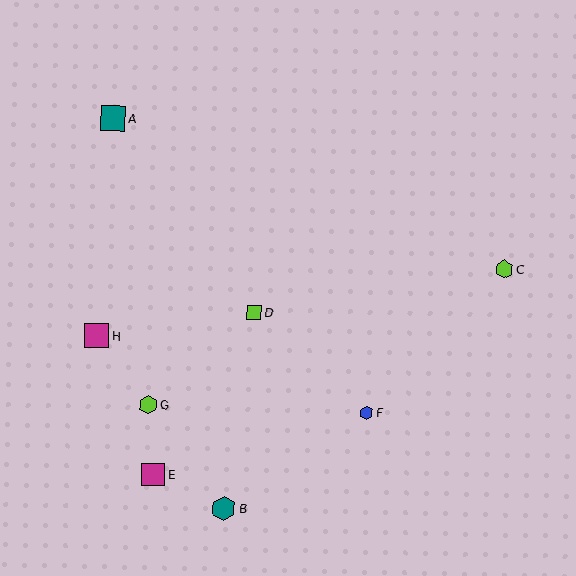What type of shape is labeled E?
Shape E is a magenta square.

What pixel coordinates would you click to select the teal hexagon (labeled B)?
Click at (224, 508) to select the teal hexagon B.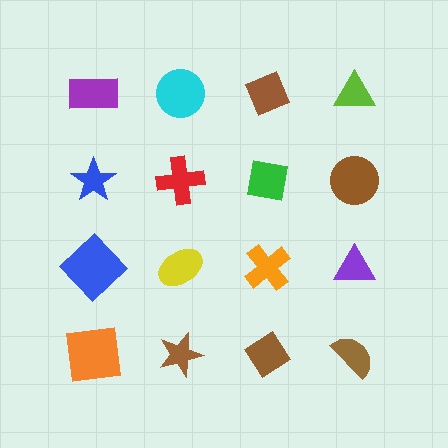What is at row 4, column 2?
A brown star.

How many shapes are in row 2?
4 shapes.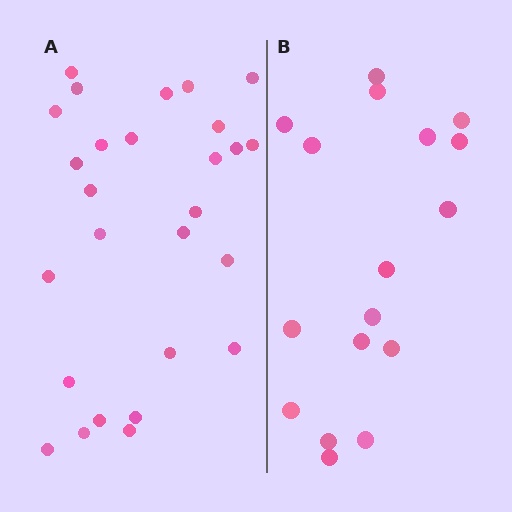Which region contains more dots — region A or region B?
Region A (the left region) has more dots.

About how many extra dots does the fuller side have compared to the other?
Region A has roughly 10 or so more dots than region B.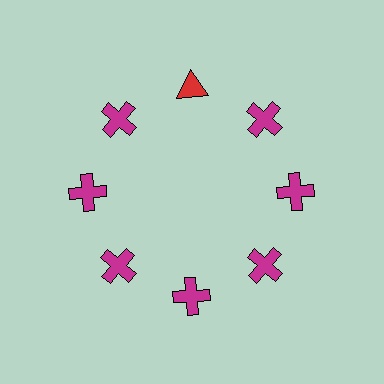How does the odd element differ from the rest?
It differs in both color (red instead of magenta) and shape (triangle instead of cross).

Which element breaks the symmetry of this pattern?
The red triangle at roughly the 12 o'clock position breaks the symmetry. All other shapes are magenta crosses.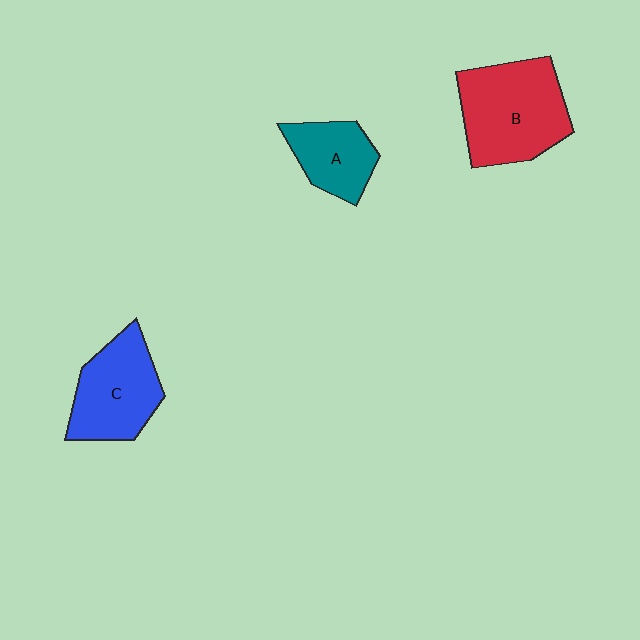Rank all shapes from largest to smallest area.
From largest to smallest: B (red), C (blue), A (teal).